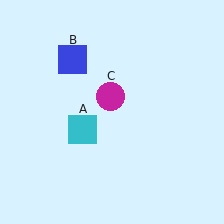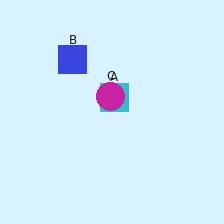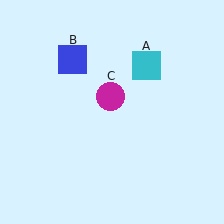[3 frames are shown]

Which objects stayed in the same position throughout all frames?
Blue square (object B) and magenta circle (object C) remained stationary.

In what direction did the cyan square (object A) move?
The cyan square (object A) moved up and to the right.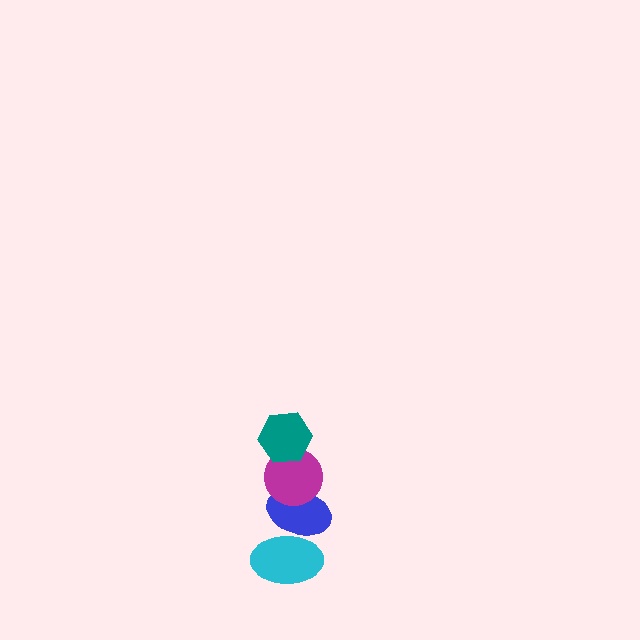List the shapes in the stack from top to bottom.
From top to bottom: the teal hexagon, the magenta circle, the blue ellipse, the cyan ellipse.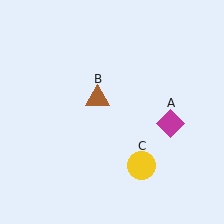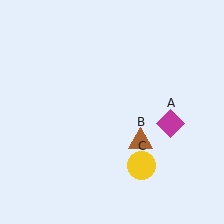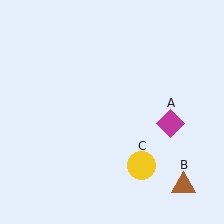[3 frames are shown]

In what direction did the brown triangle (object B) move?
The brown triangle (object B) moved down and to the right.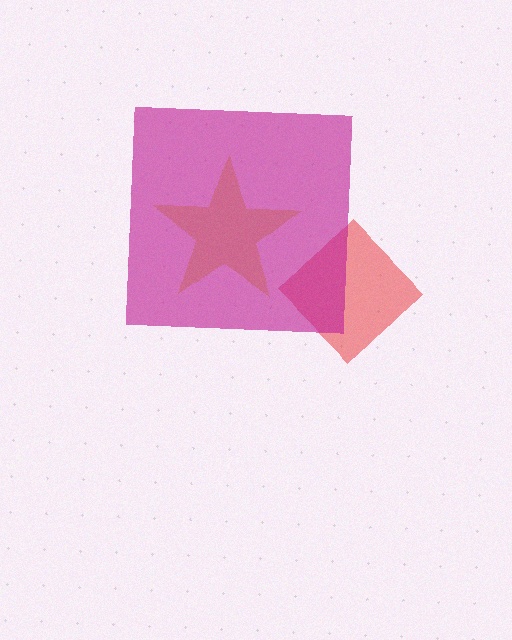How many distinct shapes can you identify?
There are 3 distinct shapes: a yellow star, a red diamond, a magenta square.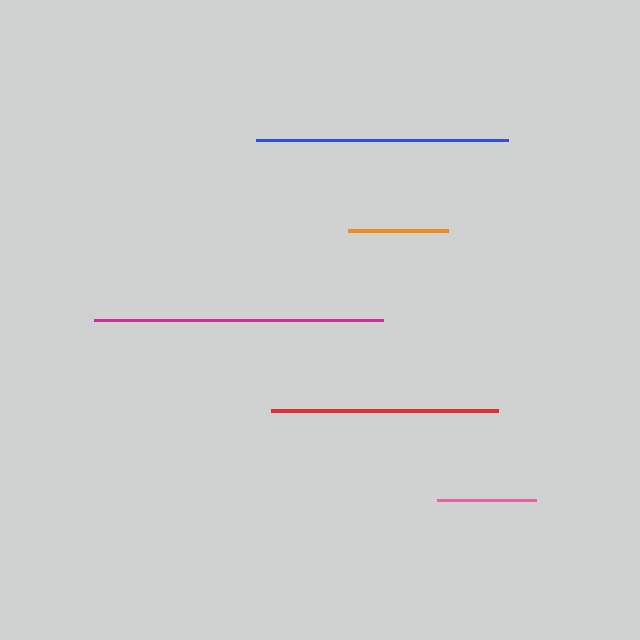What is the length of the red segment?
The red segment is approximately 227 pixels long.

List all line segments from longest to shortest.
From longest to shortest: magenta, blue, red, orange, pink.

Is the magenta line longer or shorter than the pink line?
The magenta line is longer than the pink line.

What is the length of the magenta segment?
The magenta segment is approximately 289 pixels long.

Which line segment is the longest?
The magenta line is the longest at approximately 289 pixels.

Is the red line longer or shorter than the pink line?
The red line is longer than the pink line.